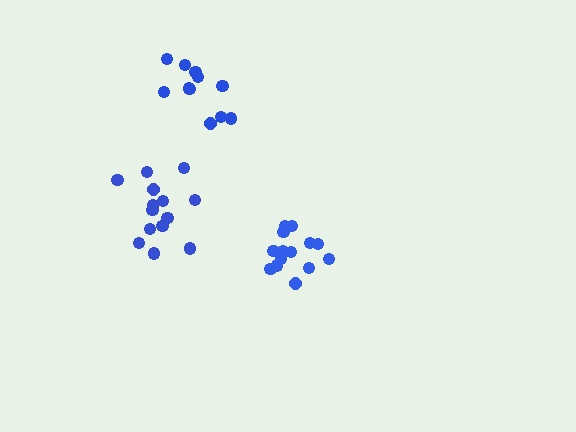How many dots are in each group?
Group 1: 14 dots, Group 2: 14 dots, Group 3: 11 dots (39 total).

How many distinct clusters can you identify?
There are 3 distinct clusters.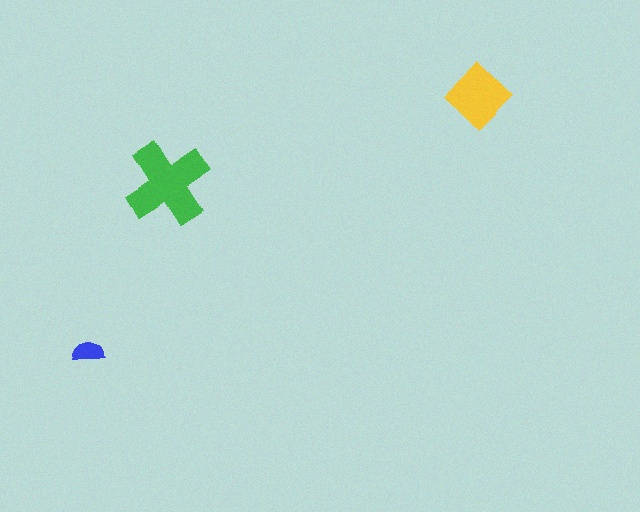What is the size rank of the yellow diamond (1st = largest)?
2nd.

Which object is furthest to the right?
The yellow diamond is rightmost.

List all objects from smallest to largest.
The blue semicircle, the yellow diamond, the green cross.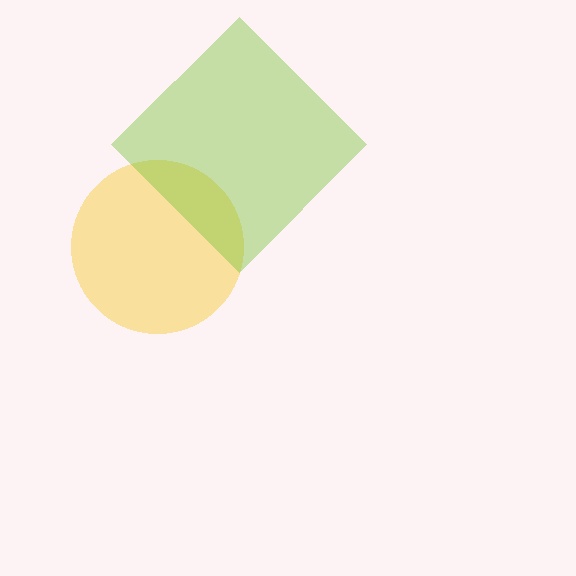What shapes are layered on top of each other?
The layered shapes are: a yellow circle, a lime diamond.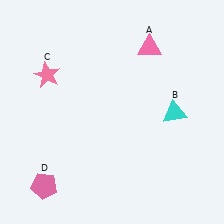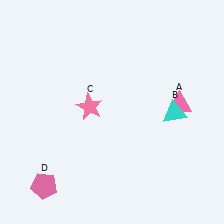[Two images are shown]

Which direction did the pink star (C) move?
The pink star (C) moved right.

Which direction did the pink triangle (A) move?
The pink triangle (A) moved down.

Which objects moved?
The objects that moved are: the pink triangle (A), the pink star (C).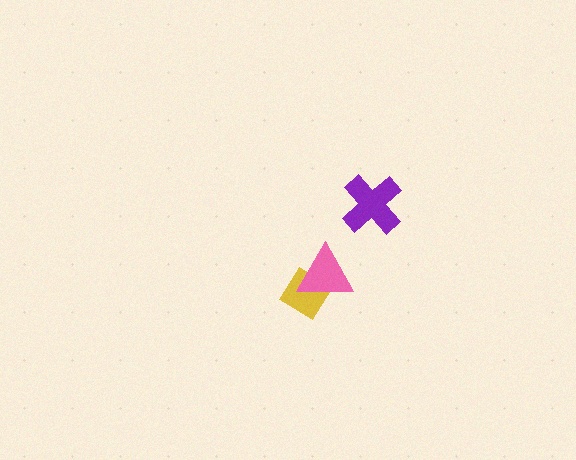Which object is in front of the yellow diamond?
The pink triangle is in front of the yellow diamond.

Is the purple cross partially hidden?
No, no other shape covers it.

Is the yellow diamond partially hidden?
Yes, it is partially covered by another shape.